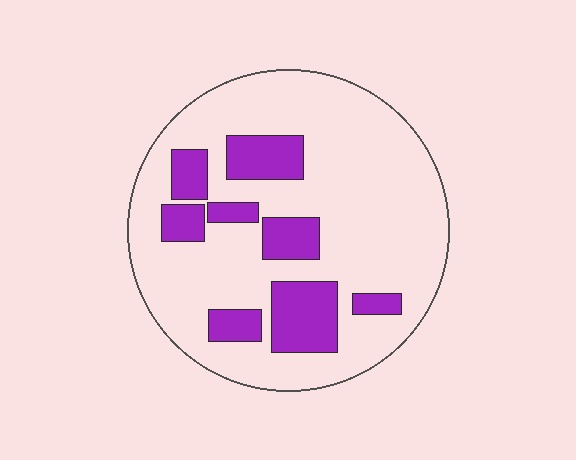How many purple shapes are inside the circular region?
8.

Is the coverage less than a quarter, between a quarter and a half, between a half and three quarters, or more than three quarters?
Less than a quarter.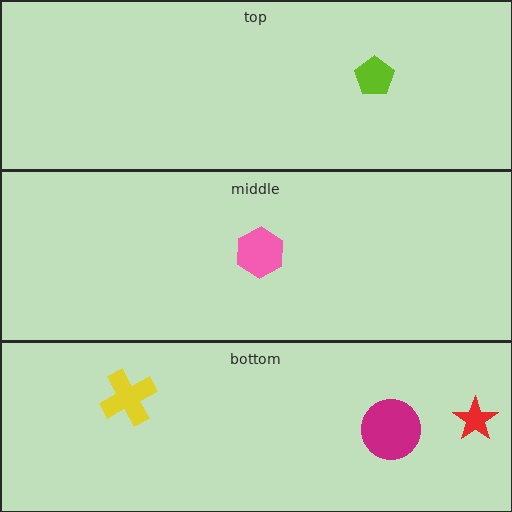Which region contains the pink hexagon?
The middle region.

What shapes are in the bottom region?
The magenta circle, the red star, the yellow cross.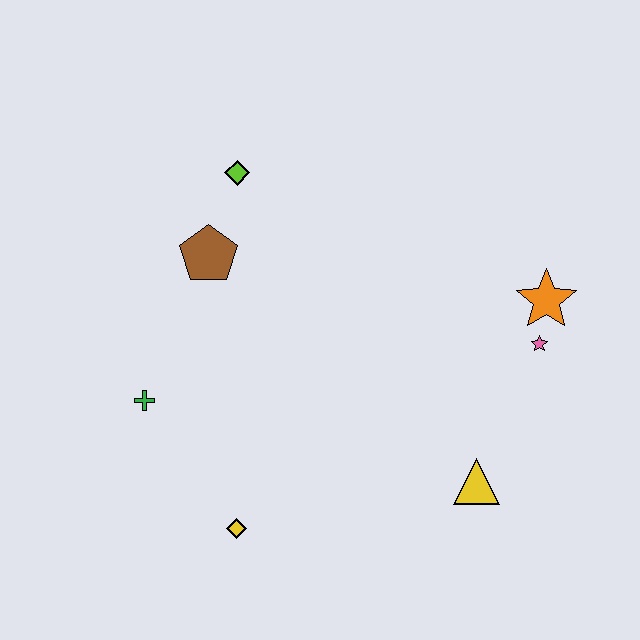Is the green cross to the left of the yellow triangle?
Yes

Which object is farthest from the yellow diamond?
The orange star is farthest from the yellow diamond.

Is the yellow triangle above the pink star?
No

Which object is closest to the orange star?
The pink star is closest to the orange star.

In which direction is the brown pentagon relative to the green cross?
The brown pentagon is above the green cross.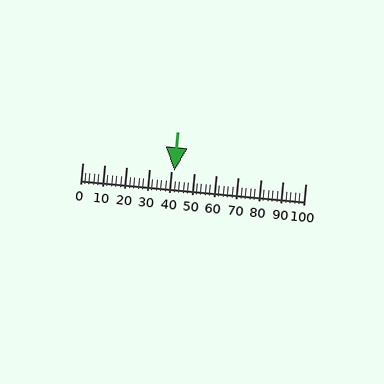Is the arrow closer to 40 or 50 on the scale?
The arrow is closer to 40.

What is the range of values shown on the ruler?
The ruler shows values from 0 to 100.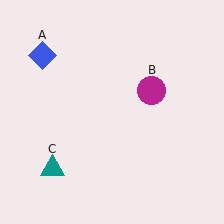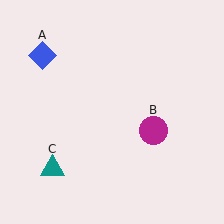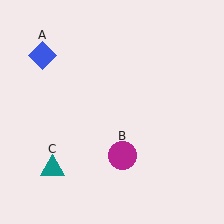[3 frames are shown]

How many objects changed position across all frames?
1 object changed position: magenta circle (object B).